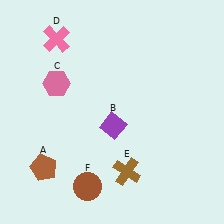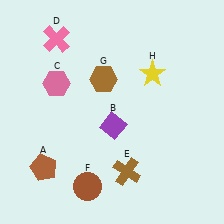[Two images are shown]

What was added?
A brown hexagon (G), a yellow star (H) were added in Image 2.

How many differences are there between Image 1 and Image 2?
There are 2 differences between the two images.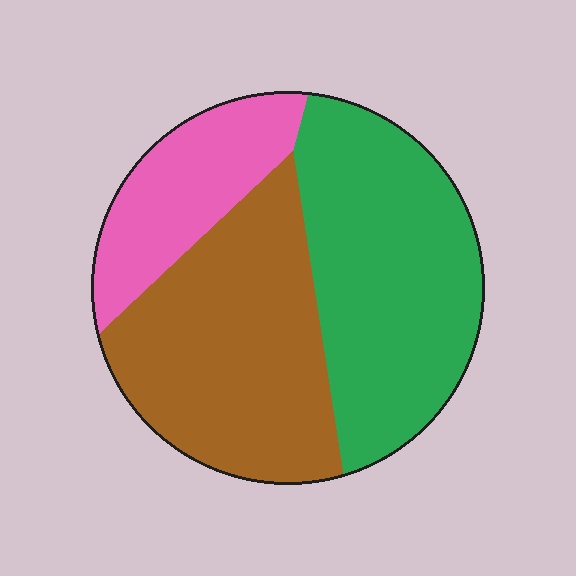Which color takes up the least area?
Pink, at roughly 20%.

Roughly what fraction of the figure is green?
Green takes up about two fifths (2/5) of the figure.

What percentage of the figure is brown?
Brown covers around 40% of the figure.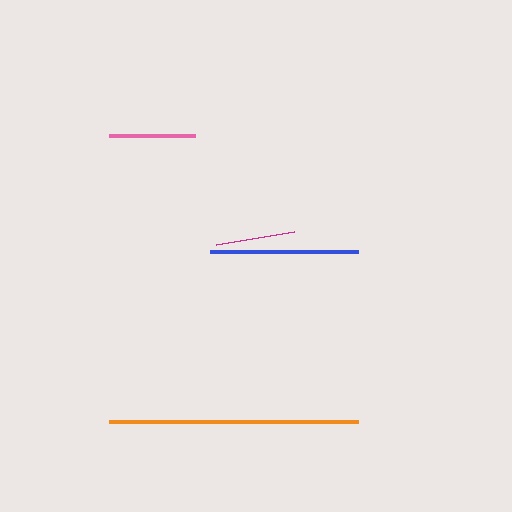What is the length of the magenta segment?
The magenta segment is approximately 80 pixels long.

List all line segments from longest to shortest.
From longest to shortest: orange, blue, pink, magenta.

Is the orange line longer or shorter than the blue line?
The orange line is longer than the blue line.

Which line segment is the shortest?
The magenta line is the shortest at approximately 80 pixels.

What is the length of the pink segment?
The pink segment is approximately 86 pixels long.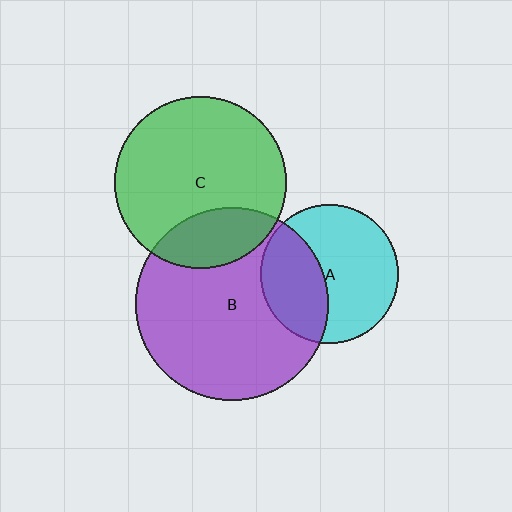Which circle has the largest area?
Circle B (purple).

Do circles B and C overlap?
Yes.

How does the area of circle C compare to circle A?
Approximately 1.5 times.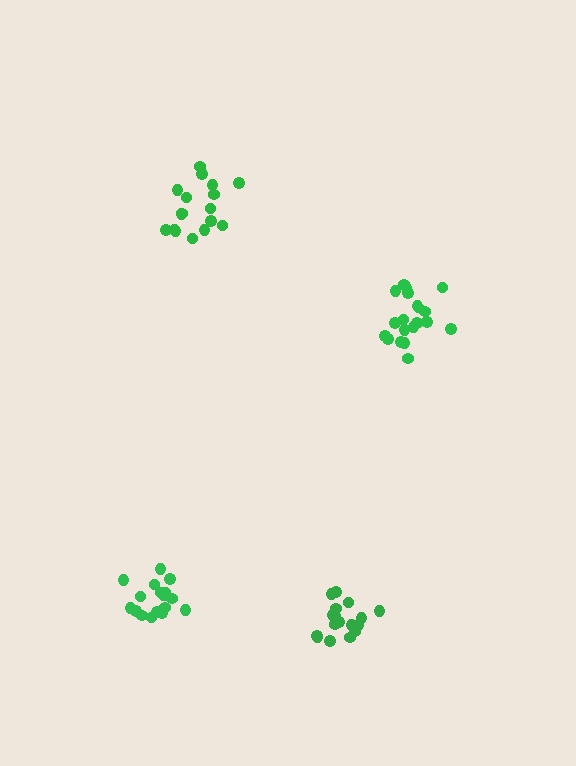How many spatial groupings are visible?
There are 4 spatial groupings.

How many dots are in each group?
Group 1: 17 dots, Group 2: 20 dots, Group 3: 18 dots, Group 4: 17 dots (72 total).